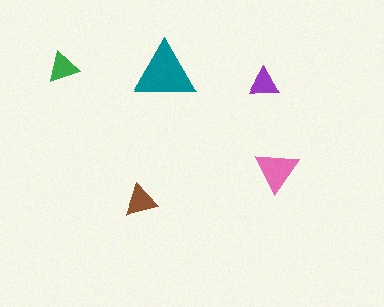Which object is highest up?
The green triangle is topmost.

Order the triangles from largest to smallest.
the teal one, the pink one, the brown one, the green one, the purple one.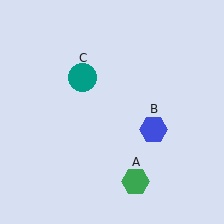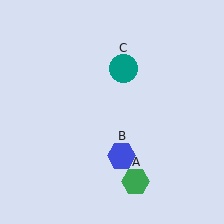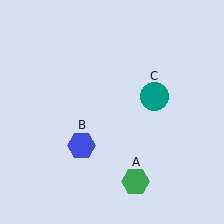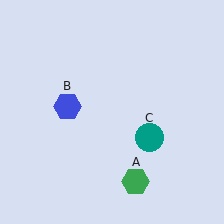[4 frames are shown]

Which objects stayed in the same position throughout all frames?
Green hexagon (object A) remained stationary.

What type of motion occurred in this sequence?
The blue hexagon (object B), teal circle (object C) rotated clockwise around the center of the scene.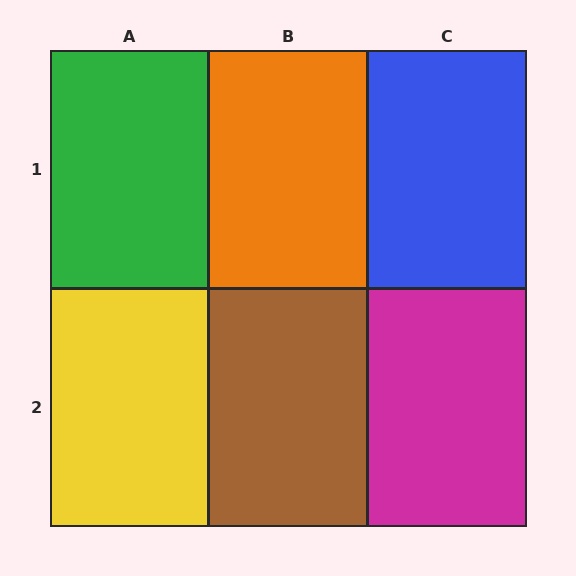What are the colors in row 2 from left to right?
Yellow, brown, magenta.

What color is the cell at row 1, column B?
Orange.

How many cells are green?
1 cell is green.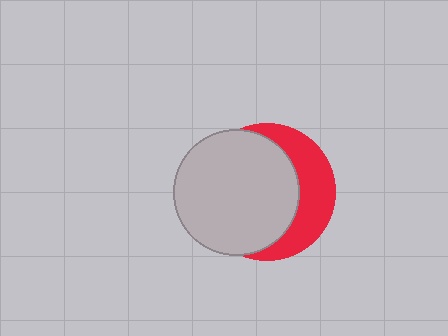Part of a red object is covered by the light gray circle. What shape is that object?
It is a circle.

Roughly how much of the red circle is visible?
A small part of it is visible (roughly 35%).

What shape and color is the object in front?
The object in front is a light gray circle.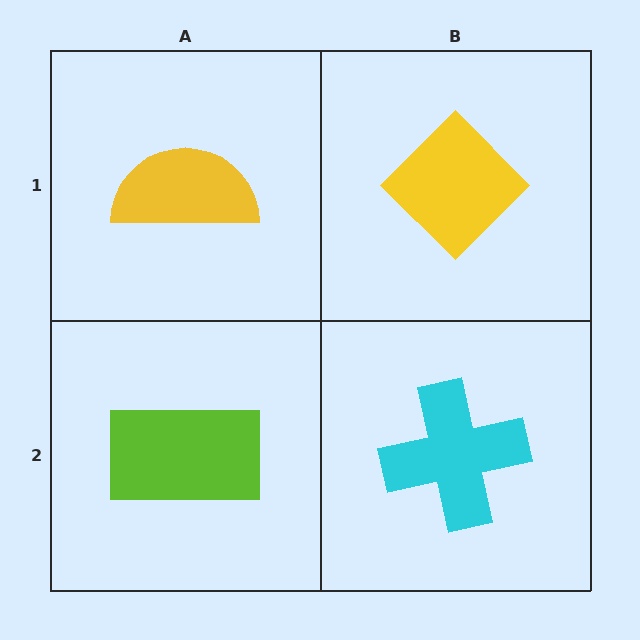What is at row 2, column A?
A lime rectangle.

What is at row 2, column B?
A cyan cross.